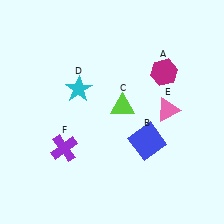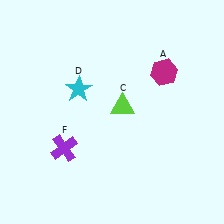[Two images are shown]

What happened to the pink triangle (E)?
The pink triangle (E) was removed in Image 2. It was in the top-right area of Image 1.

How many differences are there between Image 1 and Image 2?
There are 2 differences between the two images.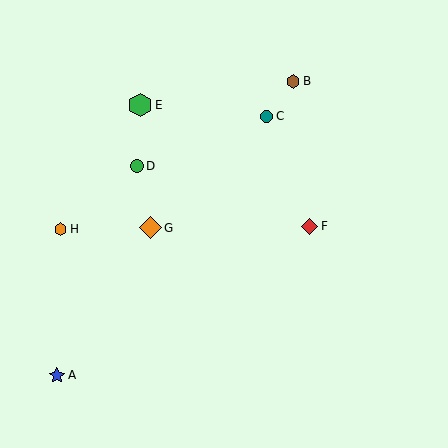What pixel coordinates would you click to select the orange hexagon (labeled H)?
Click at (61, 229) to select the orange hexagon H.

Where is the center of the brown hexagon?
The center of the brown hexagon is at (293, 81).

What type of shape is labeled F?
Shape F is a red diamond.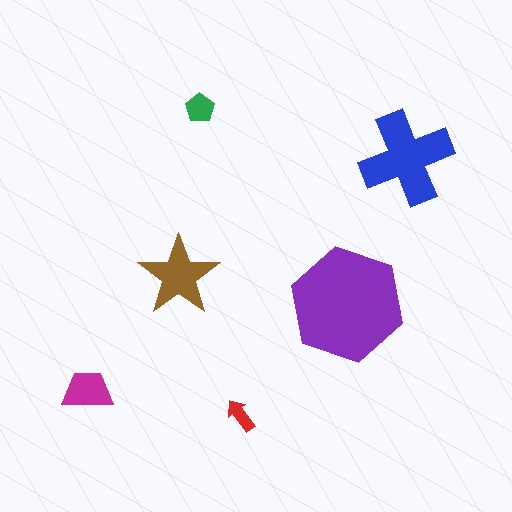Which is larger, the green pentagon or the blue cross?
The blue cross.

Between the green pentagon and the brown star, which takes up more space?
The brown star.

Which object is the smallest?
The red arrow.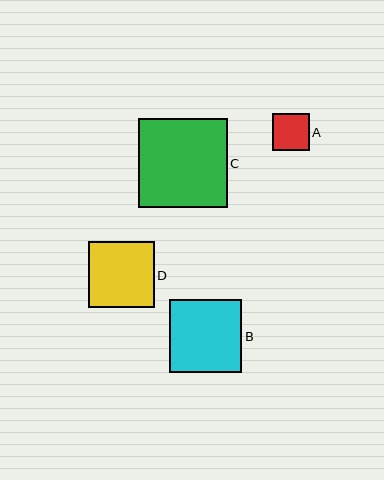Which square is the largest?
Square C is the largest with a size of approximately 89 pixels.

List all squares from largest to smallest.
From largest to smallest: C, B, D, A.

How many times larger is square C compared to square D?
Square C is approximately 1.3 times the size of square D.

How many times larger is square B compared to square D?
Square B is approximately 1.1 times the size of square D.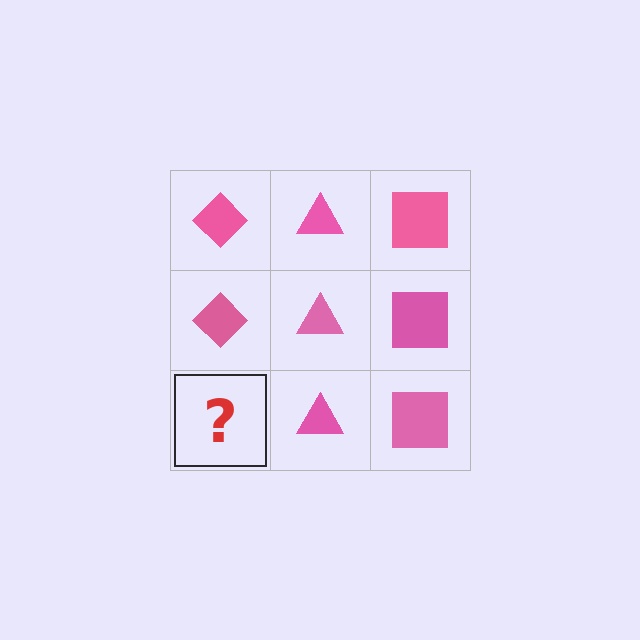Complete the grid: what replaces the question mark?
The question mark should be replaced with a pink diamond.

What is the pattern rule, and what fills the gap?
The rule is that each column has a consistent shape. The gap should be filled with a pink diamond.